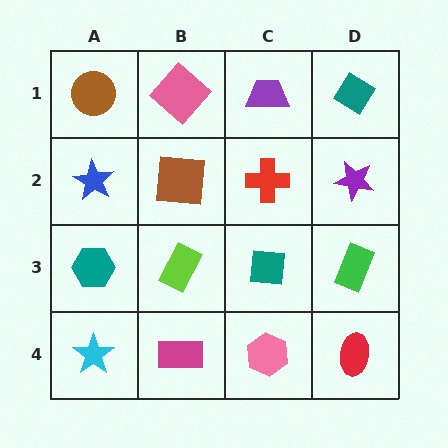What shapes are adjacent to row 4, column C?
A teal square (row 3, column C), a magenta rectangle (row 4, column B), a red ellipse (row 4, column D).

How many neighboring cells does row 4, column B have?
3.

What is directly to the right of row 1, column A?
A pink diamond.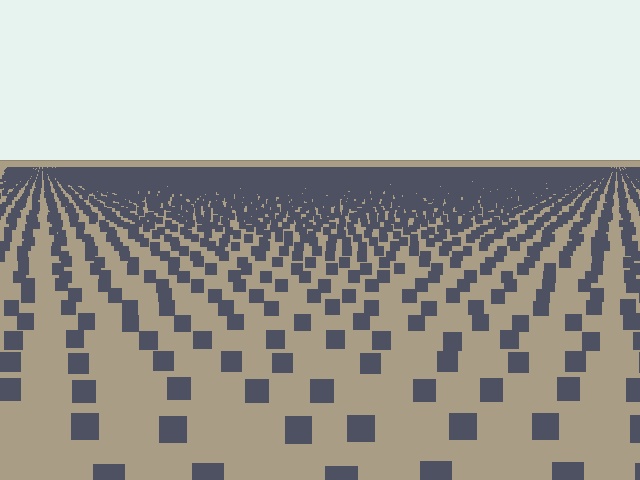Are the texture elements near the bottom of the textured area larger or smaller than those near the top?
Larger. Near the bottom, elements are closer to the viewer and appear at a bigger on-screen size.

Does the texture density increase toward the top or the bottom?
Density increases toward the top.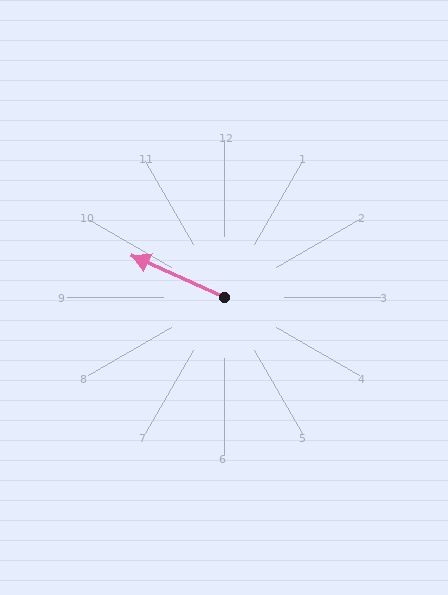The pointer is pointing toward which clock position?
Roughly 10 o'clock.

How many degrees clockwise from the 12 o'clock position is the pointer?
Approximately 295 degrees.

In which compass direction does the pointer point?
Northwest.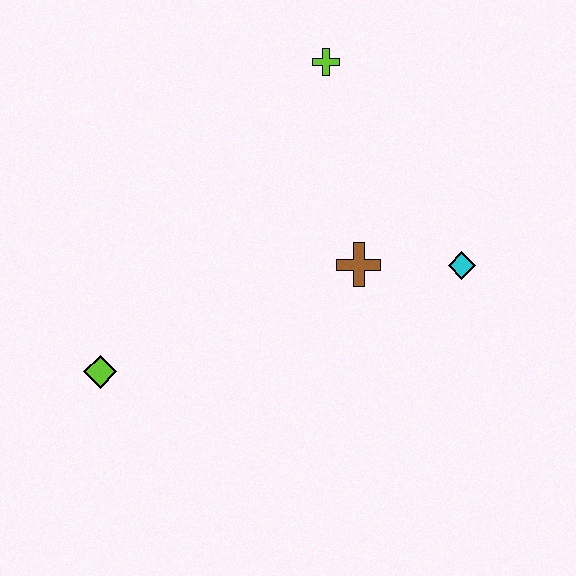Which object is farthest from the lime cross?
The lime diamond is farthest from the lime cross.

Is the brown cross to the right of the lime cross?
Yes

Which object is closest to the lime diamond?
The brown cross is closest to the lime diamond.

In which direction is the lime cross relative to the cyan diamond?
The lime cross is above the cyan diamond.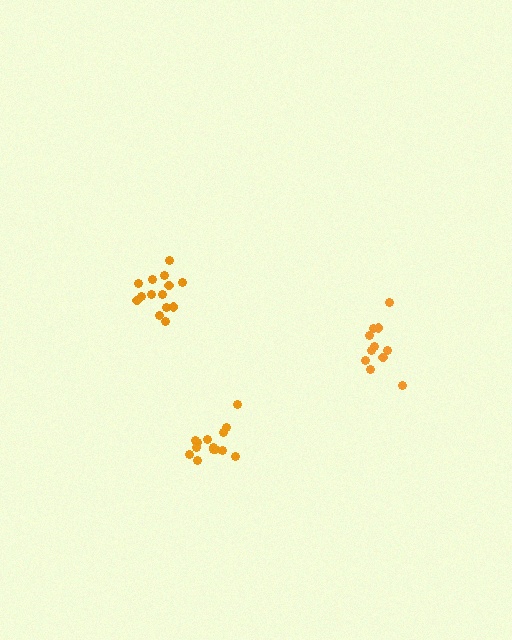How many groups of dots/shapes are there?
There are 3 groups.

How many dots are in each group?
Group 1: 14 dots, Group 2: 11 dots, Group 3: 14 dots (39 total).